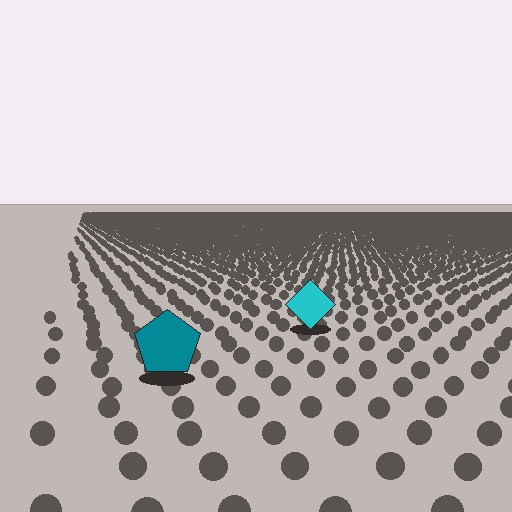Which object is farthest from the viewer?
The cyan diamond is farthest from the viewer. It appears smaller and the ground texture around it is denser.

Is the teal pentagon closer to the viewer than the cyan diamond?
Yes. The teal pentagon is closer — you can tell from the texture gradient: the ground texture is coarser near it.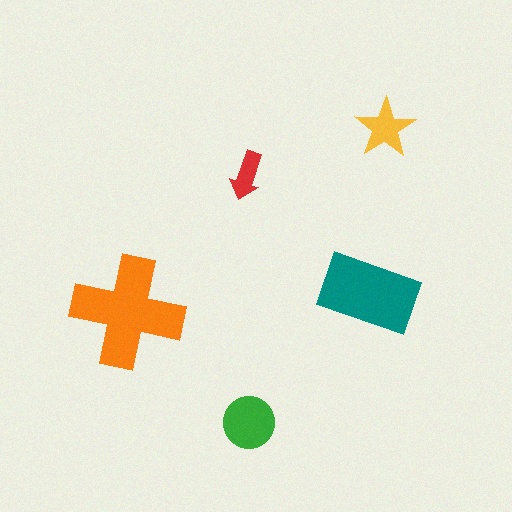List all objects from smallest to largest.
The red arrow, the yellow star, the green circle, the teal rectangle, the orange cross.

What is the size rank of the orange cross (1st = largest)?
1st.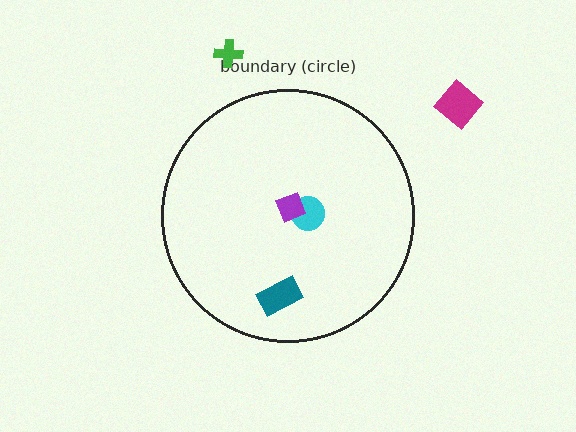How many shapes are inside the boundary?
3 inside, 2 outside.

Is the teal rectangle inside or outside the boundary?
Inside.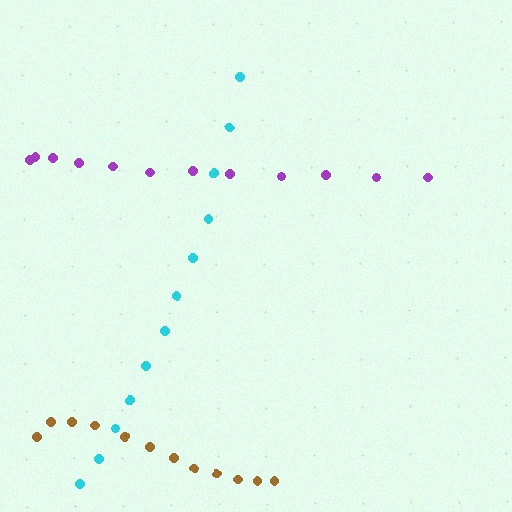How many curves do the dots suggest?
There are 3 distinct paths.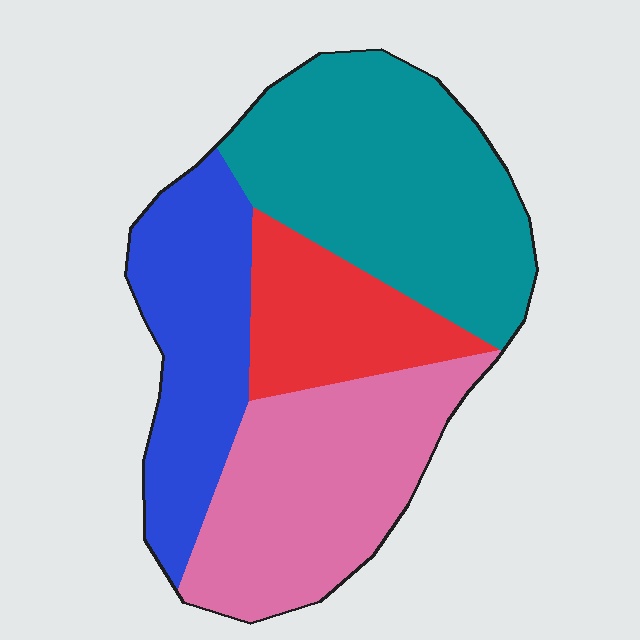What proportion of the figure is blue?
Blue covers about 20% of the figure.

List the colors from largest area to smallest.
From largest to smallest: teal, pink, blue, red.